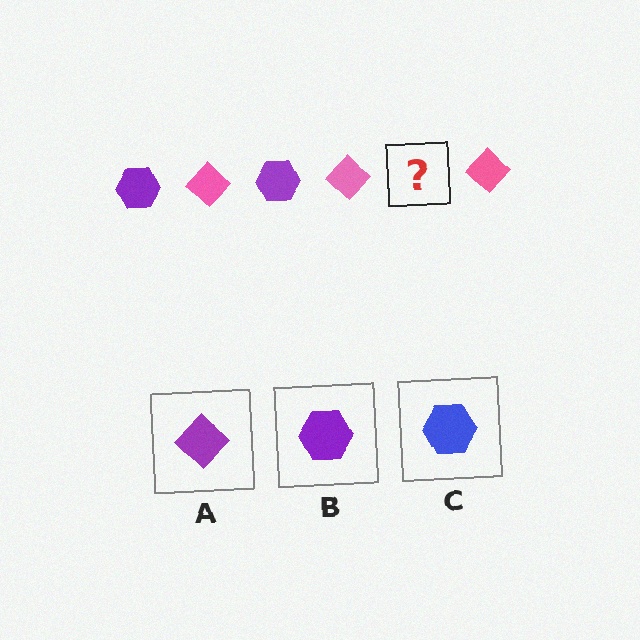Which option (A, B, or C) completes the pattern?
B.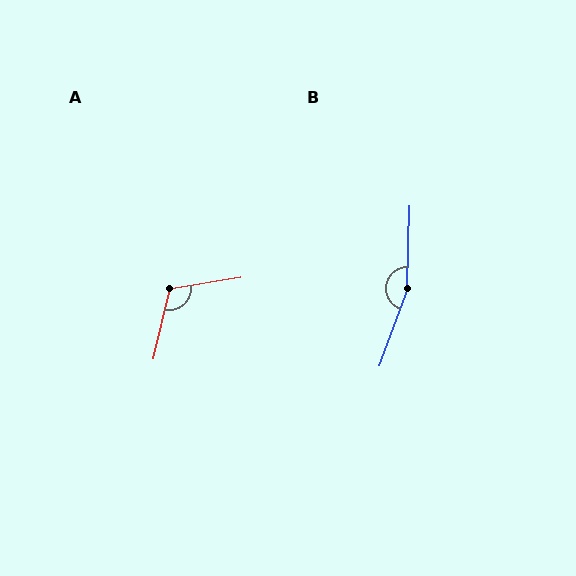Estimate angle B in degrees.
Approximately 162 degrees.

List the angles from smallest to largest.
A (112°), B (162°).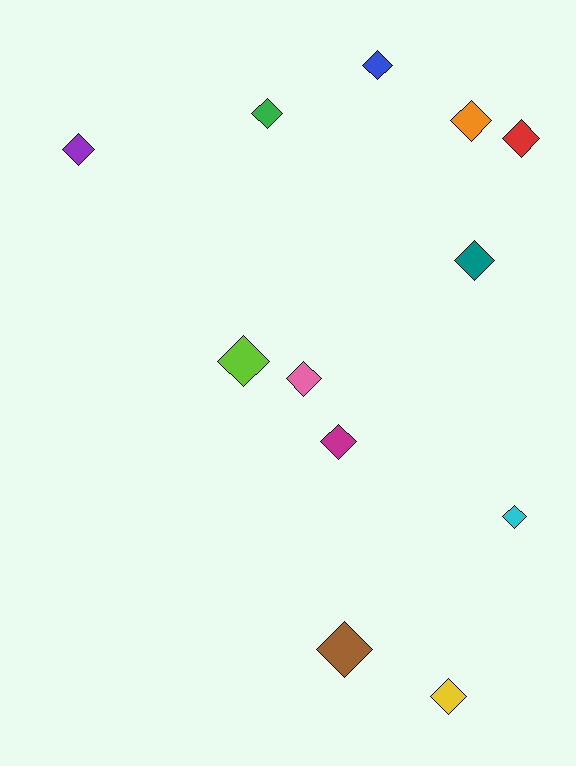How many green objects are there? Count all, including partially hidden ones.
There is 1 green object.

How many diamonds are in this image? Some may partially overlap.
There are 12 diamonds.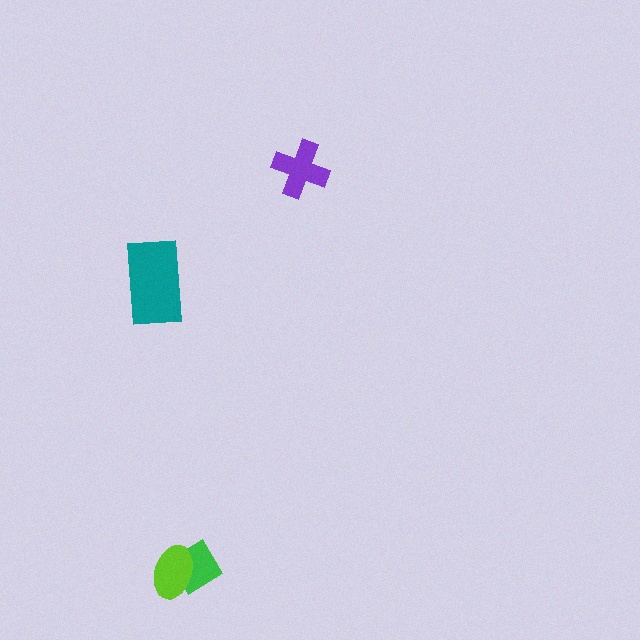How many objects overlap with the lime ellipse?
1 object overlaps with the lime ellipse.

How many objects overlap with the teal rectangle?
0 objects overlap with the teal rectangle.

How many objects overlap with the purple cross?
0 objects overlap with the purple cross.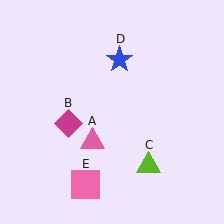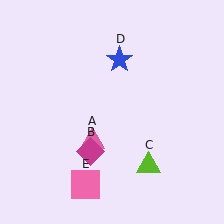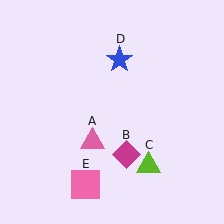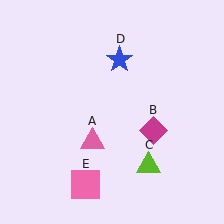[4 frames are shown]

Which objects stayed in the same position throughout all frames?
Pink triangle (object A) and lime triangle (object C) and blue star (object D) and pink square (object E) remained stationary.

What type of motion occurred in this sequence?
The magenta diamond (object B) rotated counterclockwise around the center of the scene.